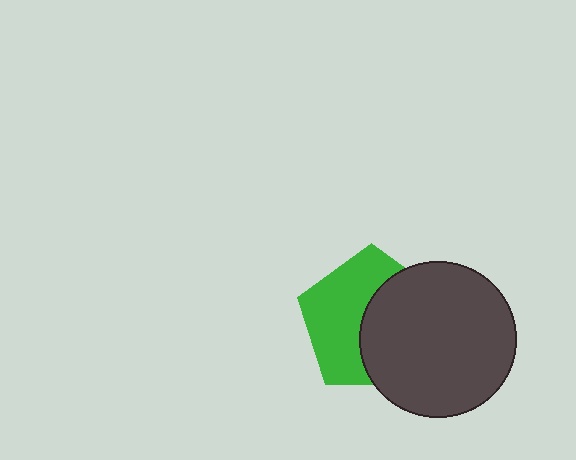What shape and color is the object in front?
The object in front is a dark gray circle.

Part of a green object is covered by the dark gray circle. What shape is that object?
It is a pentagon.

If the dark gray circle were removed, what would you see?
You would see the complete green pentagon.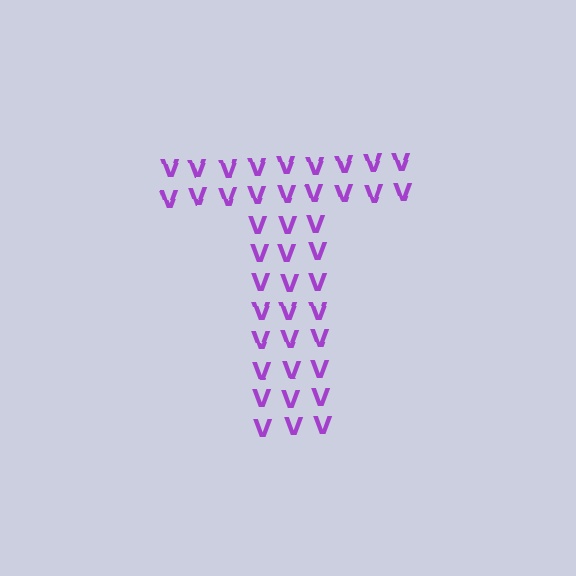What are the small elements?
The small elements are letter V's.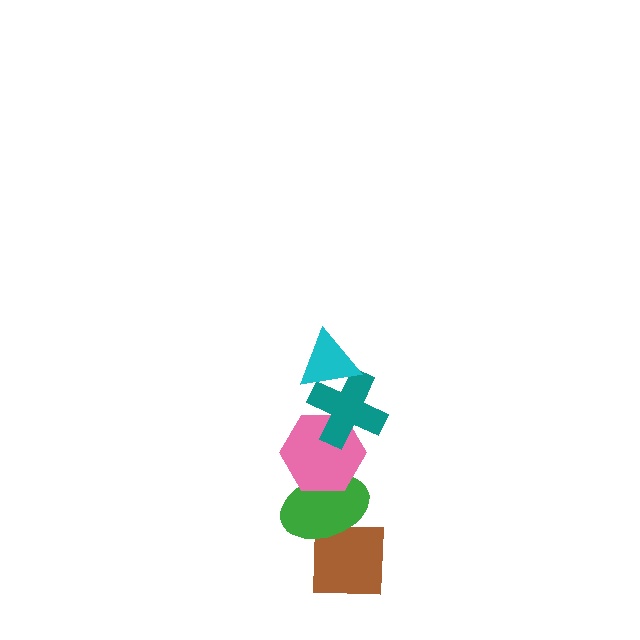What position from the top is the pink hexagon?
The pink hexagon is 3rd from the top.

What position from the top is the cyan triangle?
The cyan triangle is 1st from the top.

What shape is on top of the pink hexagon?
The teal cross is on top of the pink hexagon.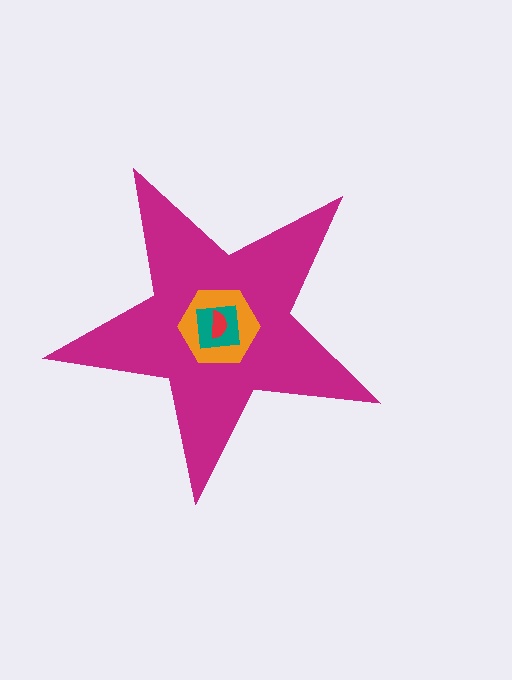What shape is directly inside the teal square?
The red semicircle.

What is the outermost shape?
The magenta star.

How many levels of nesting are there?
4.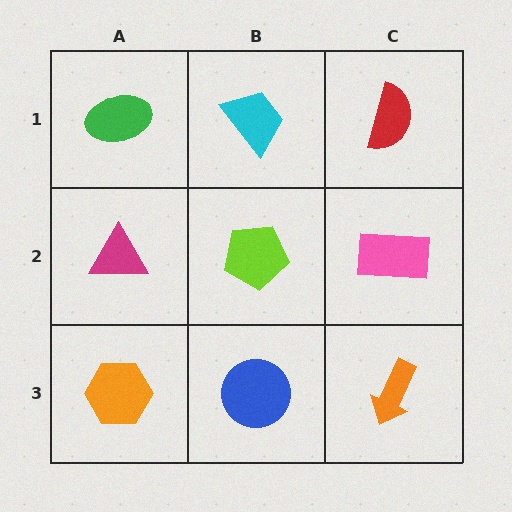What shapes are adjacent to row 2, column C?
A red semicircle (row 1, column C), an orange arrow (row 3, column C), a lime pentagon (row 2, column B).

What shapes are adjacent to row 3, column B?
A lime pentagon (row 2, column B), an orange hexagon (row 3, column A), an orange arrow (row 3, column C).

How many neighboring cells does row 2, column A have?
3.